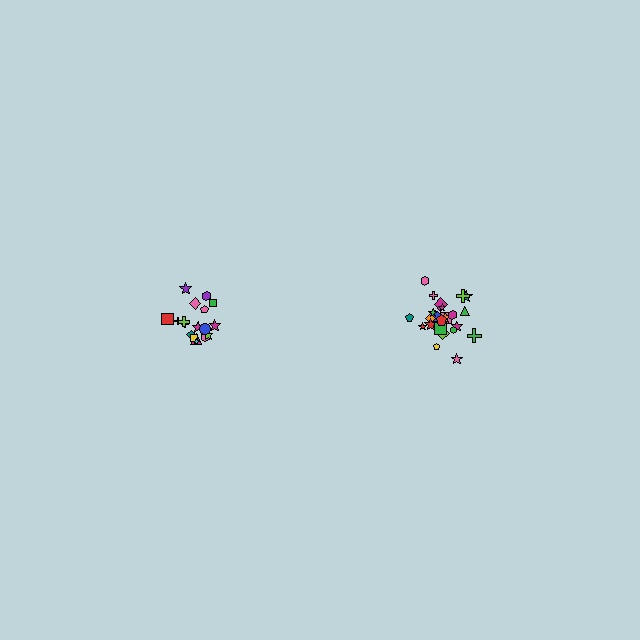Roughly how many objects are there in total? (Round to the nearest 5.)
Roughly 45 objects in total.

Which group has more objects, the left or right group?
The right group.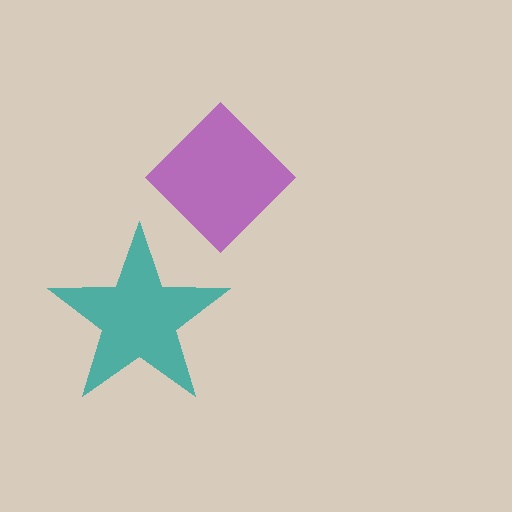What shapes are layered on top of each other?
The layered shapes are: a purple diamond, a teal star.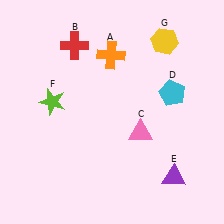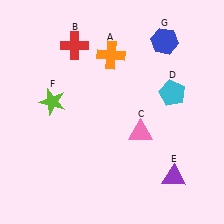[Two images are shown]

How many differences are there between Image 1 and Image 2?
There is 1 difference between the two images.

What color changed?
The hexagon (G) changed from yellow in Image 1 to blue in Image 2.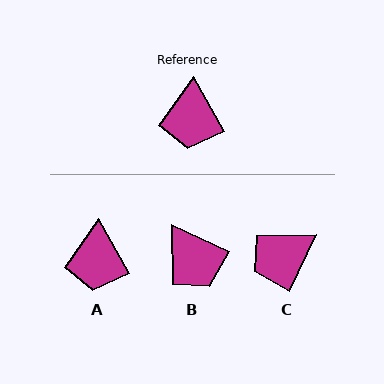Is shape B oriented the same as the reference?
No, it is off by about 35 degrees.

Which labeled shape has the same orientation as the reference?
A.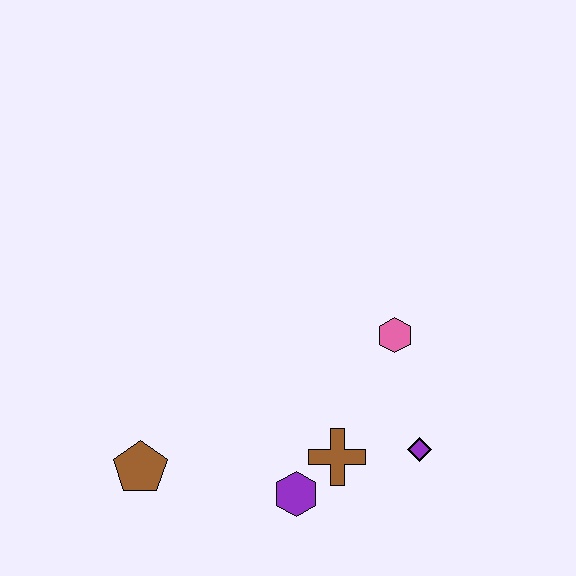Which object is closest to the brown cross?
The purple hexagon is closest to the brown cross.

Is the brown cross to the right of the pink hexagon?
No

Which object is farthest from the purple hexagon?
The pink hexagon is farthest from the purple hexagon.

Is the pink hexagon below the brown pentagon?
No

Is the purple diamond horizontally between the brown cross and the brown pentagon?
No